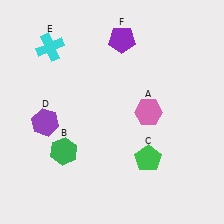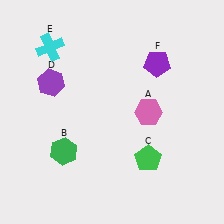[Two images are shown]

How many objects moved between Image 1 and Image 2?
2 objects moved between the two images.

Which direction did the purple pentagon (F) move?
The purple pentagon (F) moved right.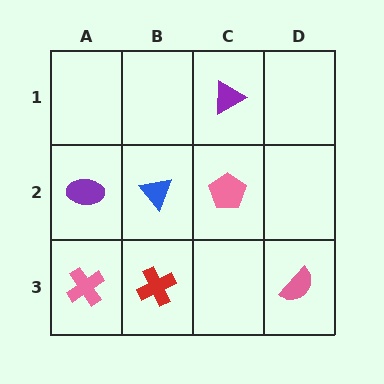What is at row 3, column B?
A red cross.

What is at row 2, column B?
A blue triangle.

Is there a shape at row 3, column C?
No, that cell is empty.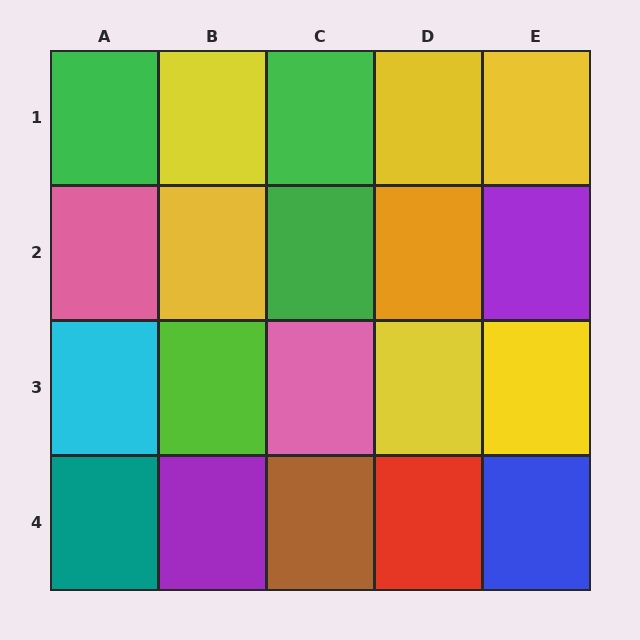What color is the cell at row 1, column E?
Yellow.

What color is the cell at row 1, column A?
Green.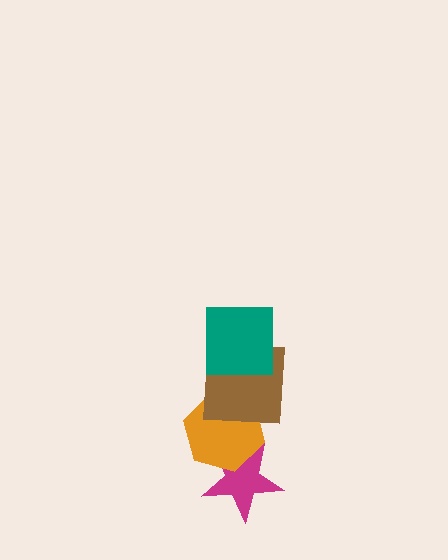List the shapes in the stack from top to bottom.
From top to bottom: the teal square, the brown square, the orange hexagon, the magenta star.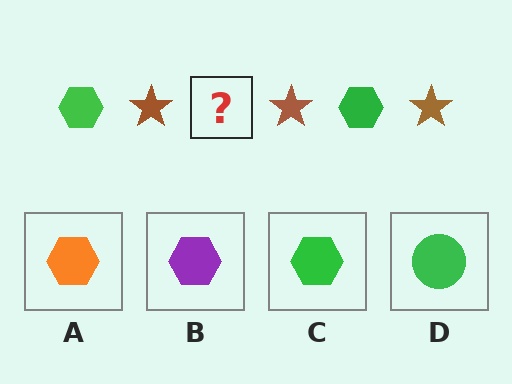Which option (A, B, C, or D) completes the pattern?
C.